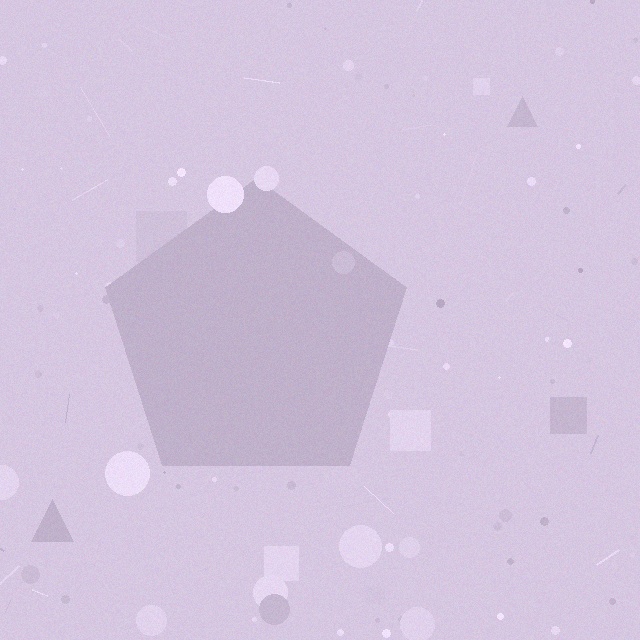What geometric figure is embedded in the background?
A pentagon is embedded in the background.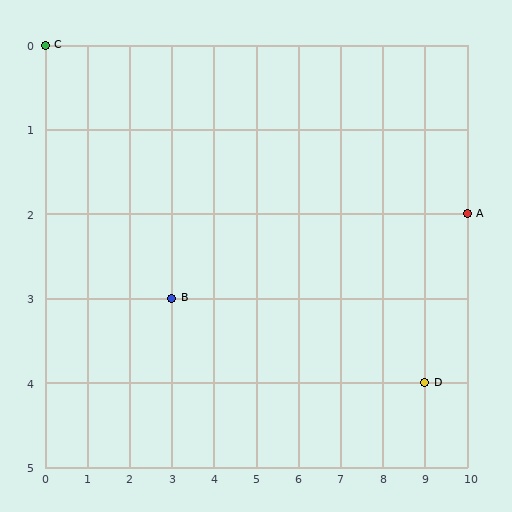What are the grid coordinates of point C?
Point C is at grid coordinates (0, 0).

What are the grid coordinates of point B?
Point B is at grid coordinates (3, 3).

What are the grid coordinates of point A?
Point A is at grid coordinates (10, 2).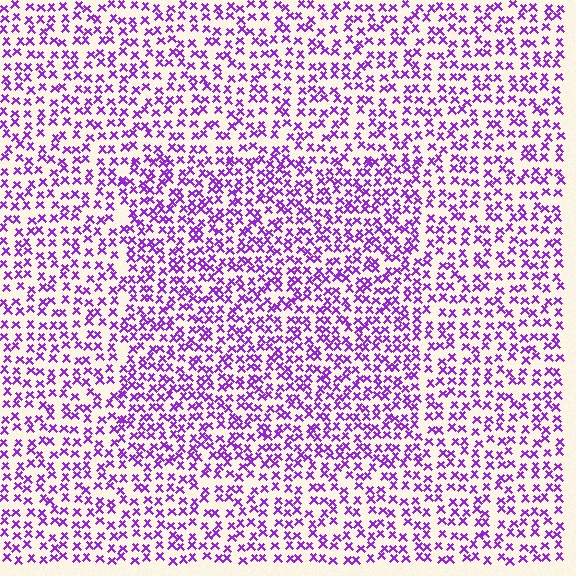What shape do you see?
I see a rectangle.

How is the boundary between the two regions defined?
The boundary is defined by a change in element density (approximately 1.4x ratio). All elements are the same color, size, and shape.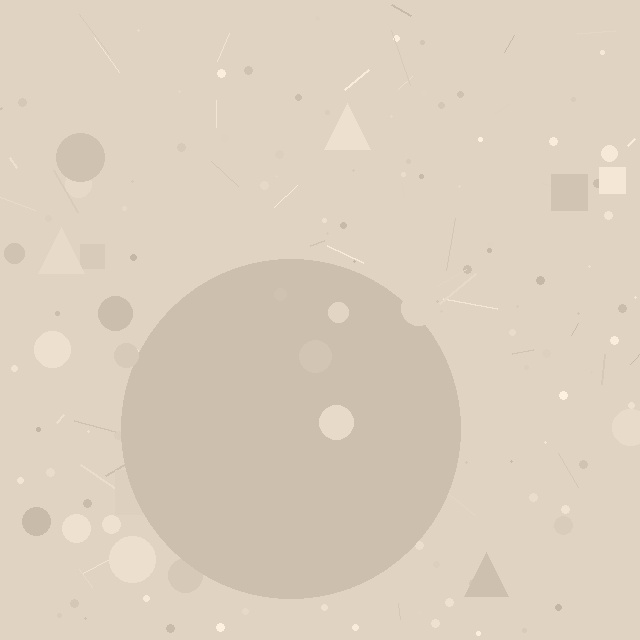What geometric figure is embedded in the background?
A circle is embedded in the background.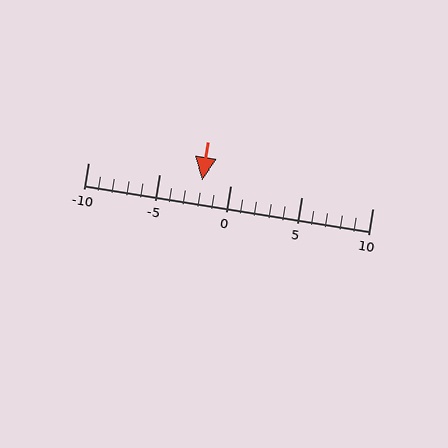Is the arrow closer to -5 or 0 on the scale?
The arrow is closer to 0.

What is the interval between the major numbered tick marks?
The major tick marks are spaced 5 units apart.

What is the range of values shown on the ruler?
The ruler shows values from -10 to 10.